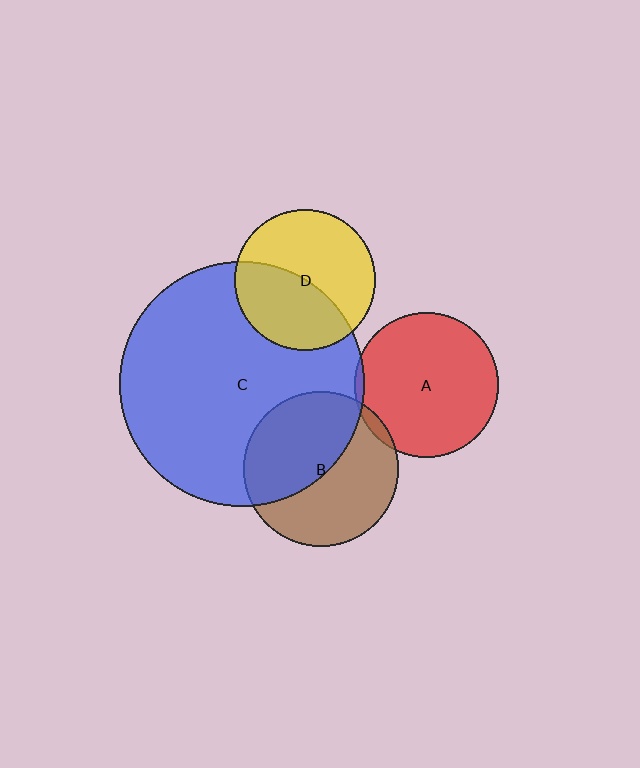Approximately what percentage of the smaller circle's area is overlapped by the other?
Approximately 5%.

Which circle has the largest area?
Circle C (blue).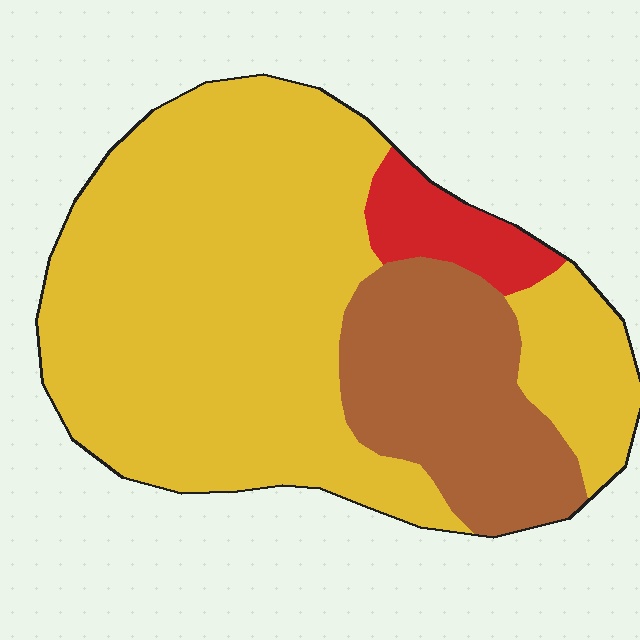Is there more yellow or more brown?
Yellow.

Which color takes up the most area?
Yellow, at roughly 70%.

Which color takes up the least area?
Red, at roughly 5%.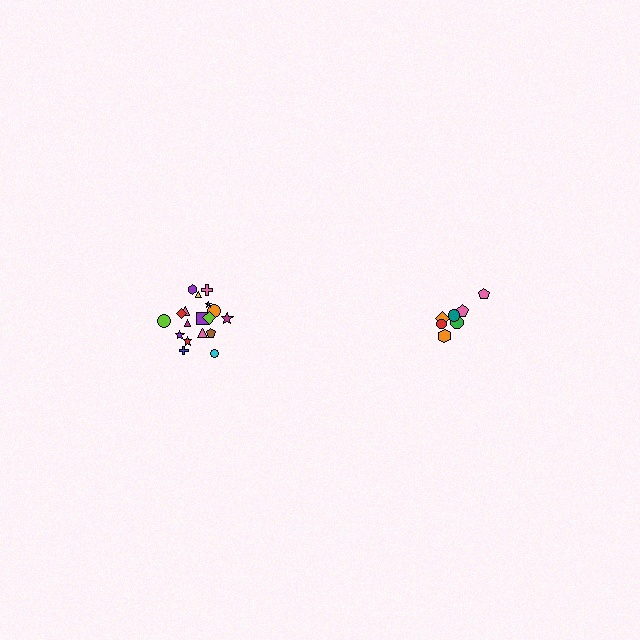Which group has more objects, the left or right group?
The left group.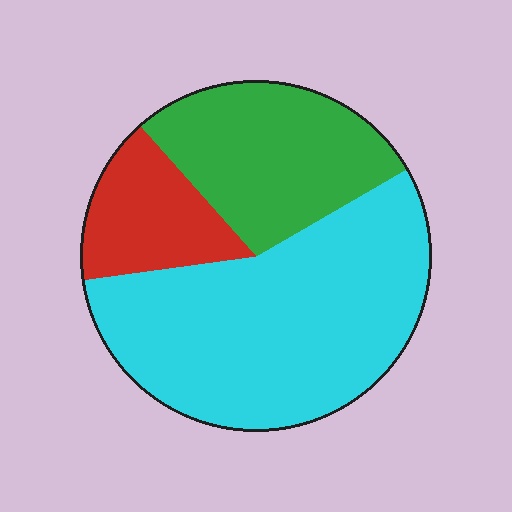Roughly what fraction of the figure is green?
Green covers roughly 30% of the figure.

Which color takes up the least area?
Red, at roughly 15%.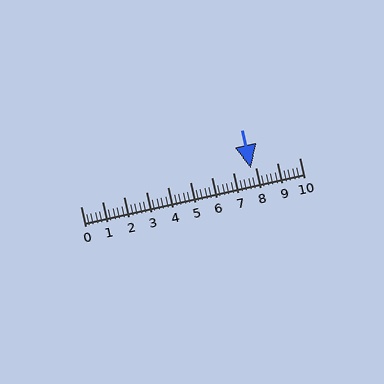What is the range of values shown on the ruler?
The ruler shows values from 0 to 10.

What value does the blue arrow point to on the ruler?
The blue arrow points to approximately 7.8.